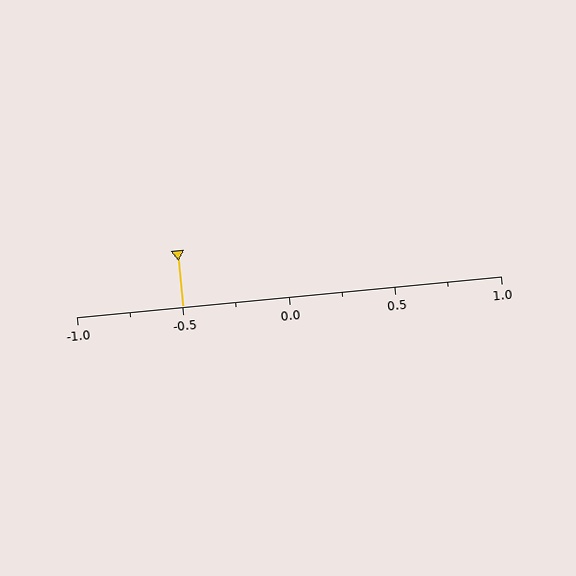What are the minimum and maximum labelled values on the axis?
The axis runs from -1.0 to 1.0.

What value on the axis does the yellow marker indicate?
The marker indicates approximately -0.5.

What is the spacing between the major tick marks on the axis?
The major ticks are spaced 0.5 apart.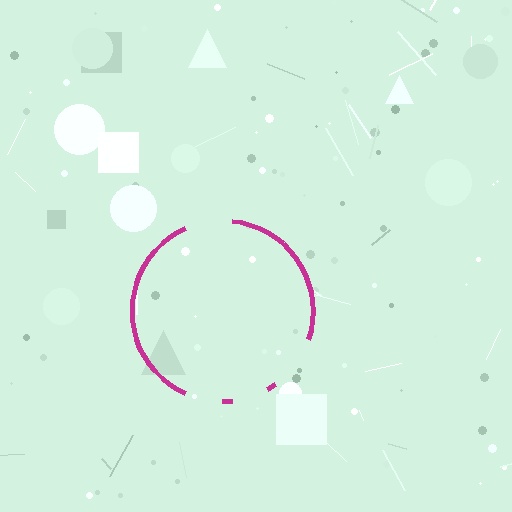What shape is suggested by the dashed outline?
The dashed outline suggests a circle.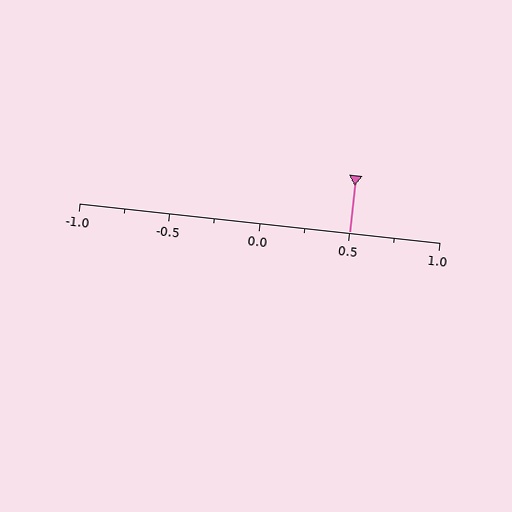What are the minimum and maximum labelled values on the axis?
The axis runs from -1.0 to 1.0.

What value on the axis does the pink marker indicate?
The marker indicates approximately 0.5.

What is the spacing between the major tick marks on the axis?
The major ticks are spaced 0.5 apart.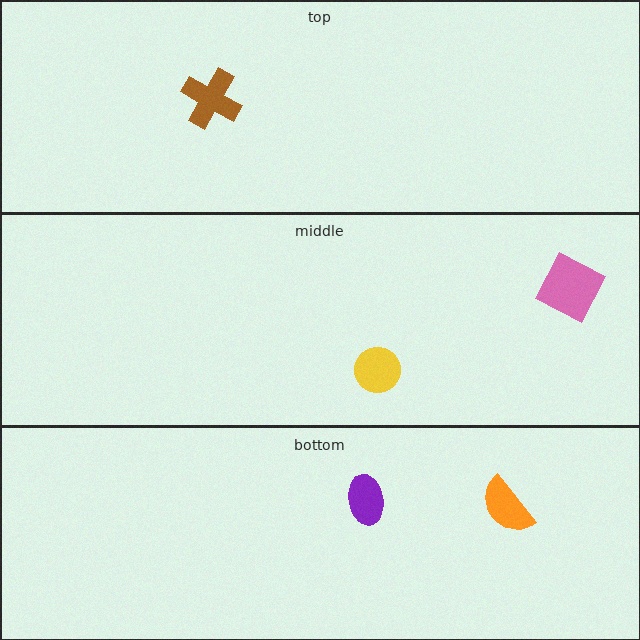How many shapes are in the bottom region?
2.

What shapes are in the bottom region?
The purple ellipse, the orange semicircle.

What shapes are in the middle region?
The pink square, the yellow circle.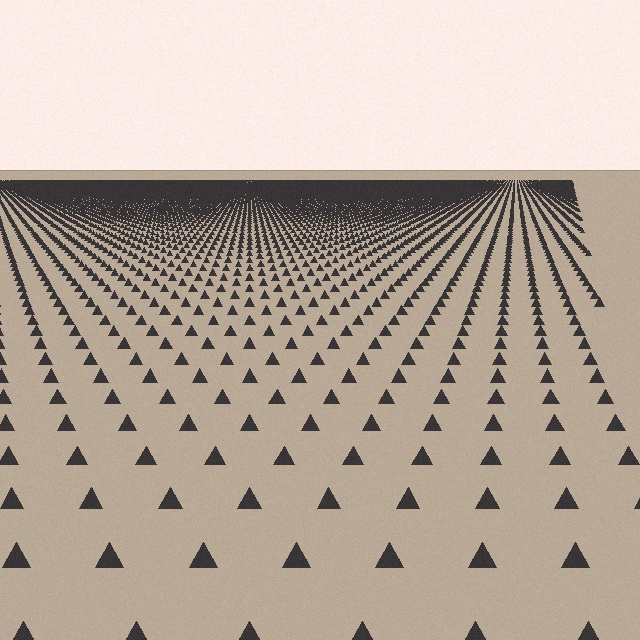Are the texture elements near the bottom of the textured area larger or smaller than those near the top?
Larger. Near the bottom, elements are closer to the viewer and appear at a bigger on-screen size.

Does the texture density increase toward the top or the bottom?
Density increases toward the top.